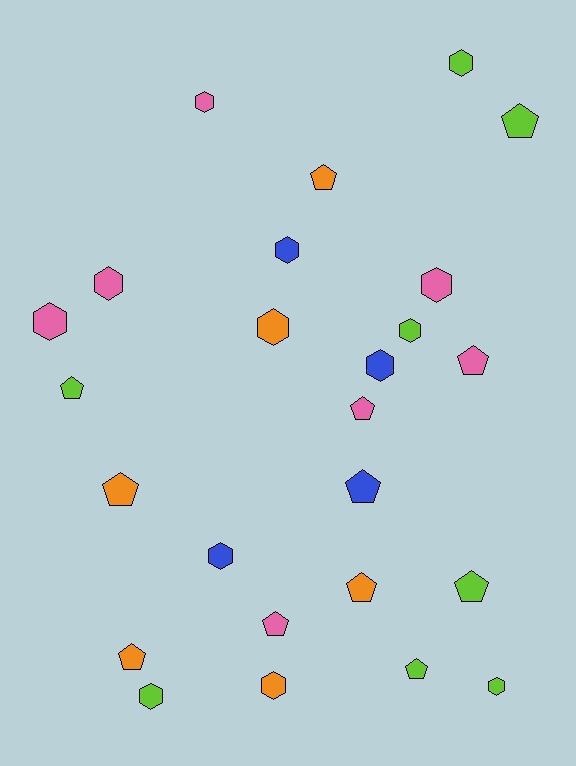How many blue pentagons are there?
There is 1 blue pentagon.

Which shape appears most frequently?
Hexagon, with 13 objects.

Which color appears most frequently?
Lime, with 8 objects.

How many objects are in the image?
There are 25 objects.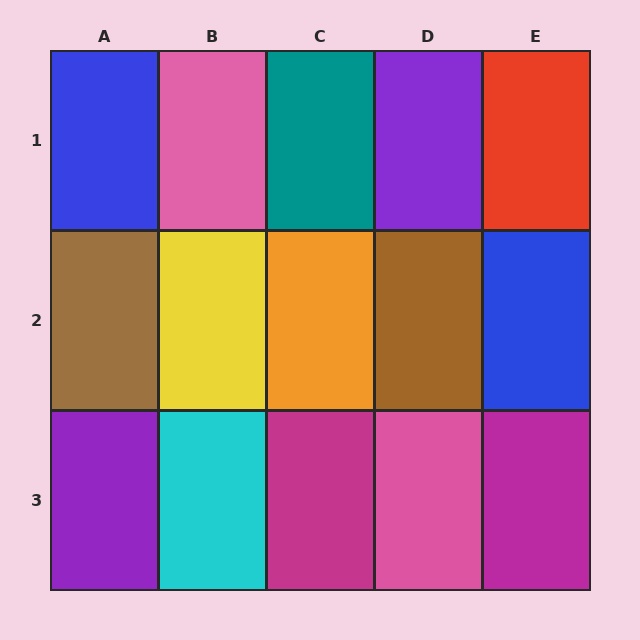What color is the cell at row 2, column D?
Brown.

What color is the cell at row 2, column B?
Yellow.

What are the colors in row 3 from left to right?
Purple, cyan, magenta, pink, magenta.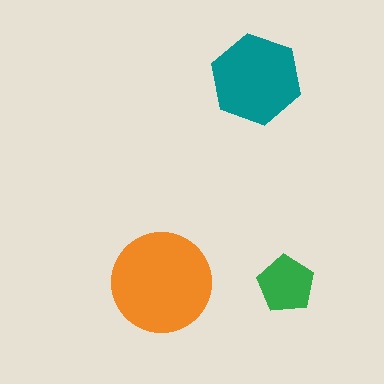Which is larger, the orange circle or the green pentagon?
The orange circle.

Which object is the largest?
The orange circle.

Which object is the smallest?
The green pentagon.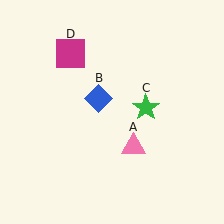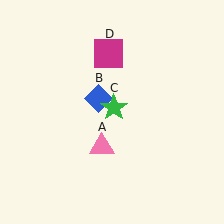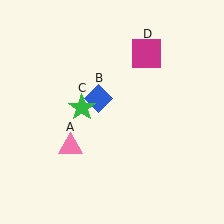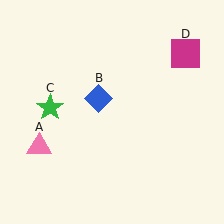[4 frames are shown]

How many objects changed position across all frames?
3 objects changed position: pink triangle (object A), green star (object C), magenta square (object D).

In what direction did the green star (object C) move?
The green star (object C) moved left.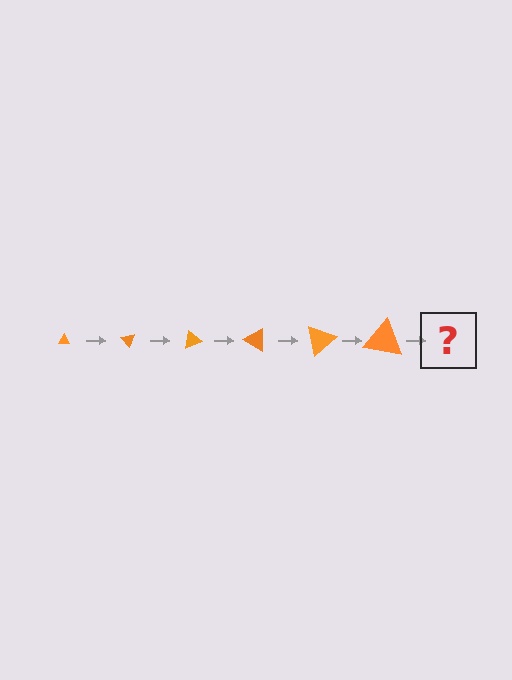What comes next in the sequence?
The next element should be a triangle, larger than the previous one and rotated 300 degrees from the start.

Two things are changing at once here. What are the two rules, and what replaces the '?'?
The two rules are that the triangle grows larger each step and it rotates 50 degrees each step. The '?' should be a triangle, larger than the previous one and rotated 300 degrees from the start.